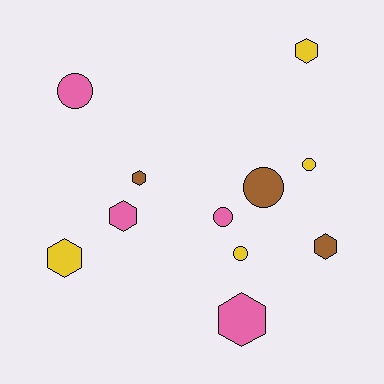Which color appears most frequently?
Yellow, with 4 objects.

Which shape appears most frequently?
Hexagon, with 6 objects.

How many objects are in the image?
There are 11 objects.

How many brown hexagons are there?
There are 2 brown hexagons.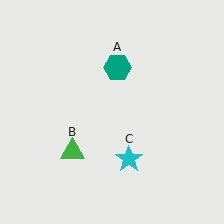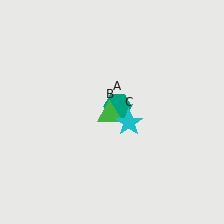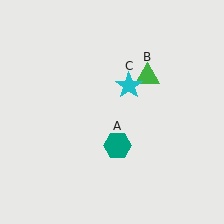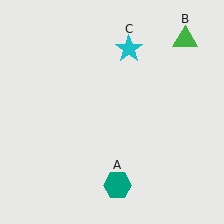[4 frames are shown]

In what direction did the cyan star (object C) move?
The cyan star (object C) moved up.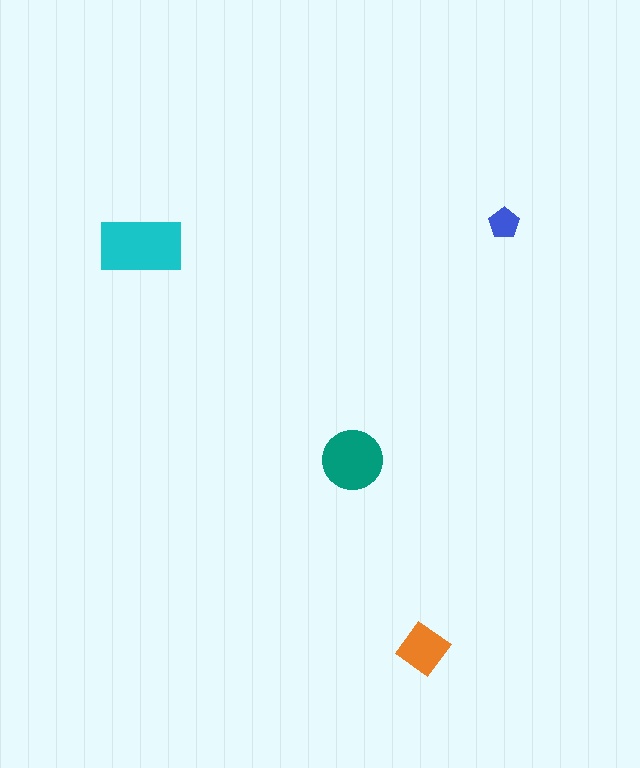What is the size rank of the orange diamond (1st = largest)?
3rd.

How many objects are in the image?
There are 4 objects in the image.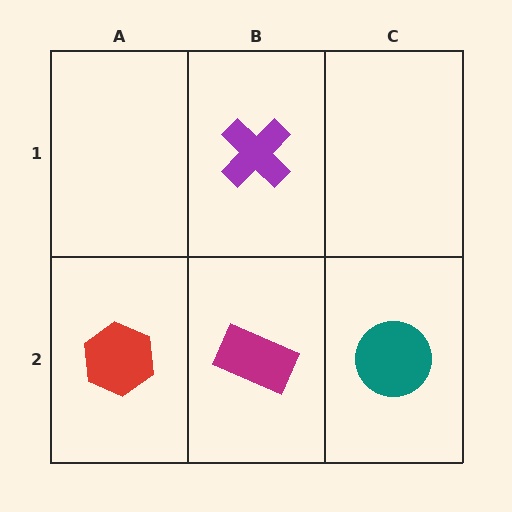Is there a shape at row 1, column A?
No, that cell is empty.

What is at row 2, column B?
A magenta rectangle.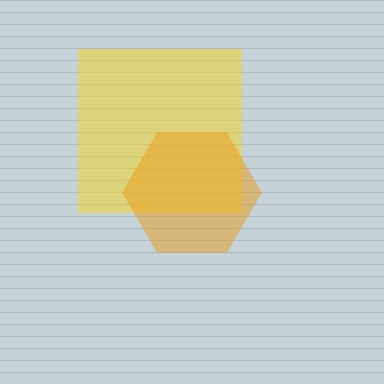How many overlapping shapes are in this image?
There are 2 overlapping shapes in the image.